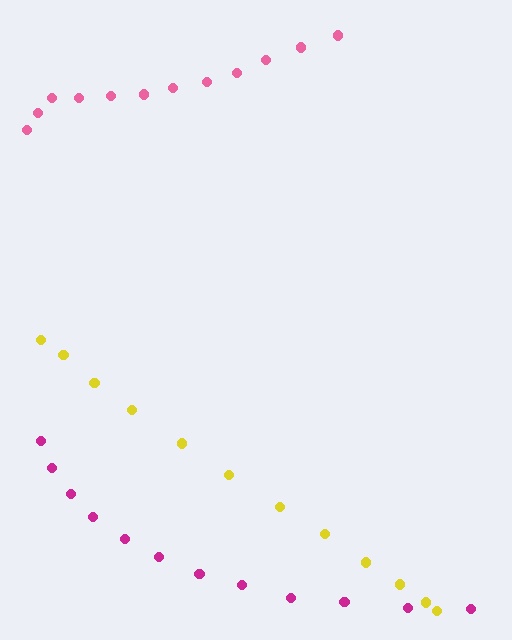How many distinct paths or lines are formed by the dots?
There are 3 distinct paths.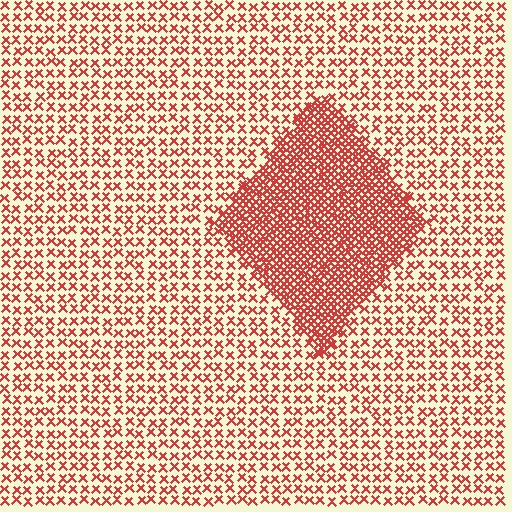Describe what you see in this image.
The image contains small red elements arranged at two different densities. A diamond-shaped region is visible where the elements are more densely packed than the surrounding area.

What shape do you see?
I see a diamond.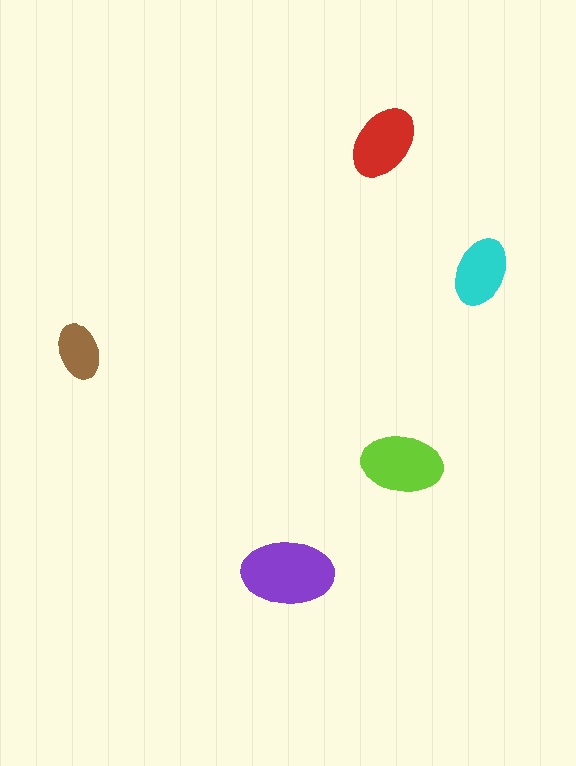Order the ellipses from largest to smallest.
the purple one, the lime one, the red one, the cyan one, the brown one.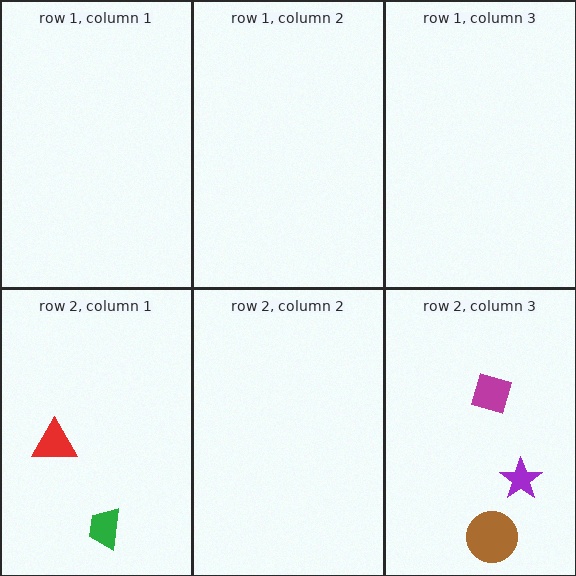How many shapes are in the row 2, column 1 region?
2.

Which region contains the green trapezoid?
The row 2, column 1 region.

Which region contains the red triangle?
The row 2, column 1 region.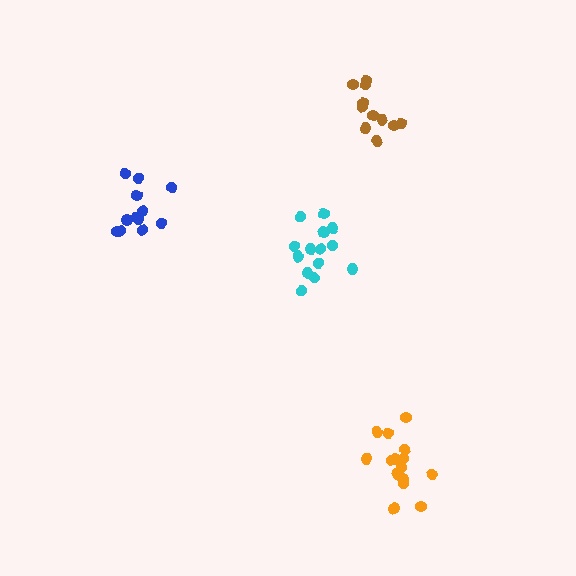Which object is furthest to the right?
The orange cluster is rightmost.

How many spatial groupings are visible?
There are 4 spatial groupings.